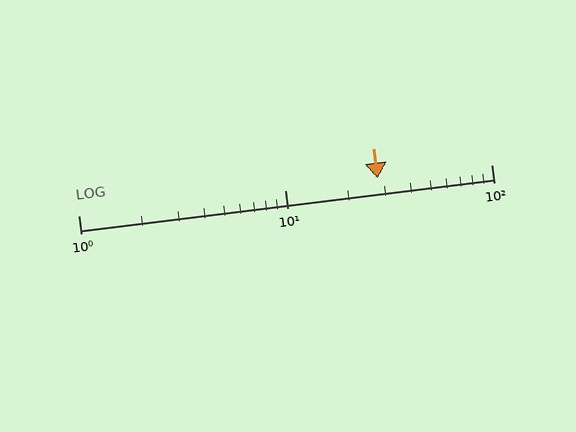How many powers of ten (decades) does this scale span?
The scale spans 2 decades, from 1 to 100.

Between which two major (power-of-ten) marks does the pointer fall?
The pointer is between 10 and 100.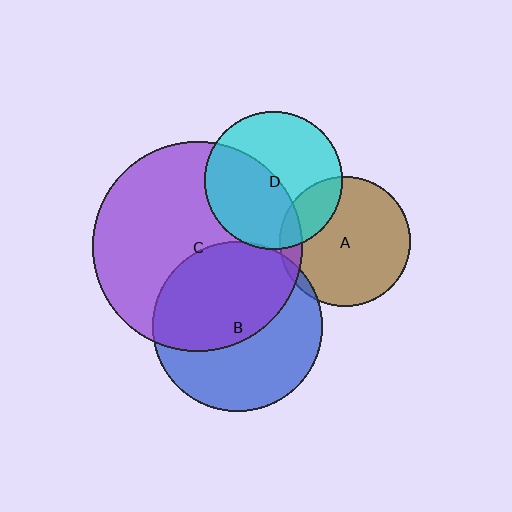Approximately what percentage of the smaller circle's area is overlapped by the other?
Approximately 5%.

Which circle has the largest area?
Circle C (purple).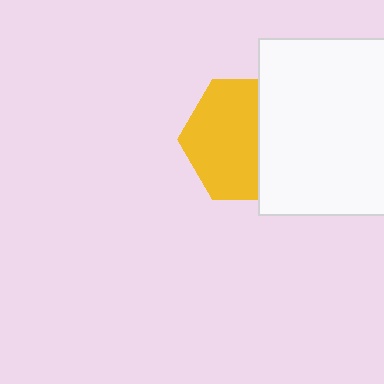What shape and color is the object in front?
The object in front is a white square.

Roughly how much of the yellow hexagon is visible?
About half of it is visible (roughly 60%).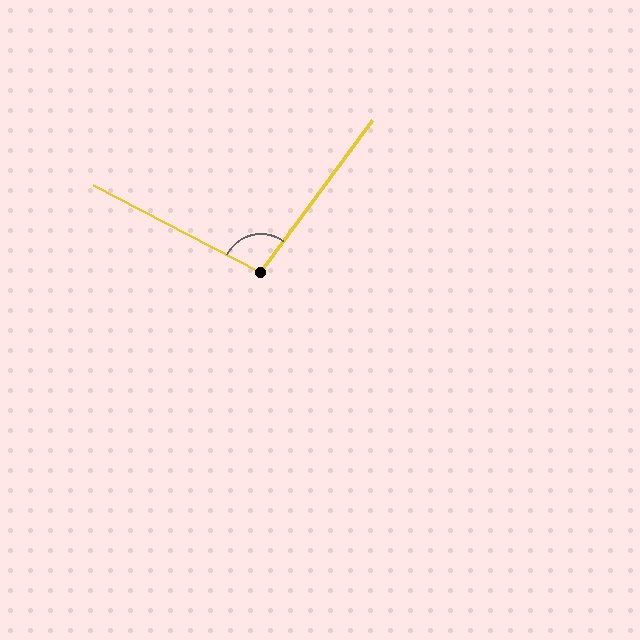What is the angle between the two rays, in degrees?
Approximately 99 degrees.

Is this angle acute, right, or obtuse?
It is obtuse.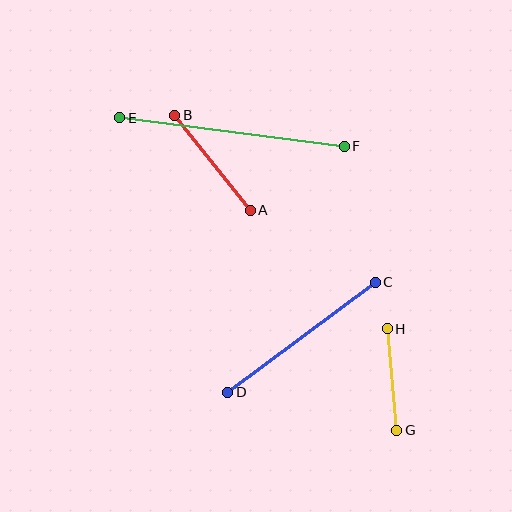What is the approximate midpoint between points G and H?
The midpoint is at approximately (392, 379) pixels.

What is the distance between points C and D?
The distance is approximately 184 pixels.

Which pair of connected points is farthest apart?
Points E and F are farthest apart.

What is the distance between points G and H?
The distance is approximately 102 pixels.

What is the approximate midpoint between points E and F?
The midpoint is at approximately (232, 132) pixels.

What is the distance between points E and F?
The distance is approximately 226 pixels.